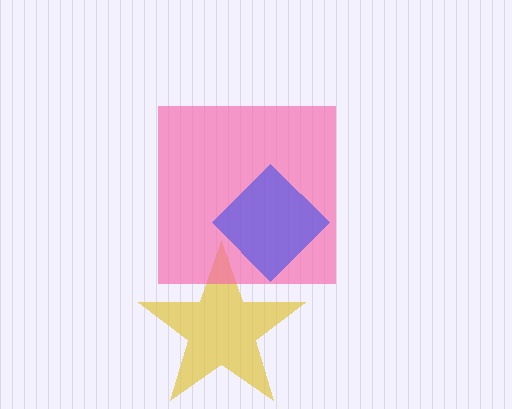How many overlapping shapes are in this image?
There are 3 overlapping shapes in the image.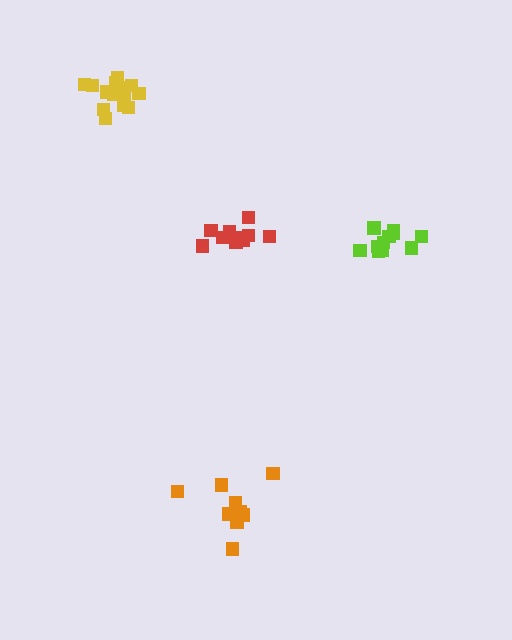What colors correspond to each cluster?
The clusters are colored: red, orange, lime, yellow.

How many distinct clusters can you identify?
There are 4 distinct clusters.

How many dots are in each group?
Group 1: 11 dots, Group 2: 10 dots, Group 3: 11 dots, Group 4: 15 dots (47 total).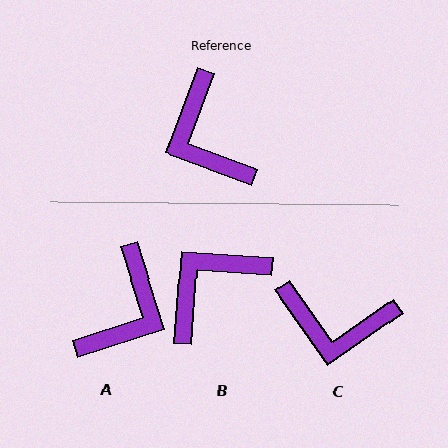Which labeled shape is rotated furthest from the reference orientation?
A, about 128 degrees away.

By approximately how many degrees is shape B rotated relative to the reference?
Approximately 74 degrees clockwise.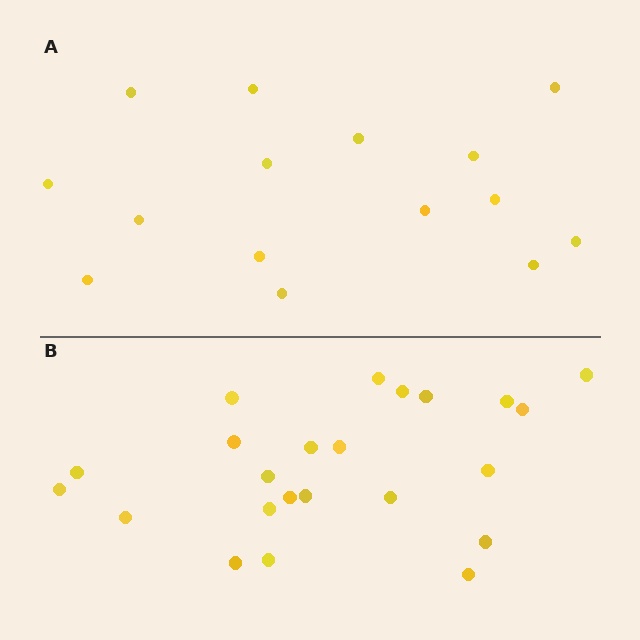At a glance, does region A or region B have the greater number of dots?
Region B (the bottom region) has more dots.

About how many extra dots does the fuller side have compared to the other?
Region B has roughly 8 or so more dots than region A.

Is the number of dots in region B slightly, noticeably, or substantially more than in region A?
Region B has substantially more. The ratio is roughly 1.5 to 1.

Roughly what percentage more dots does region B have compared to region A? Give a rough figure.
About 55% more.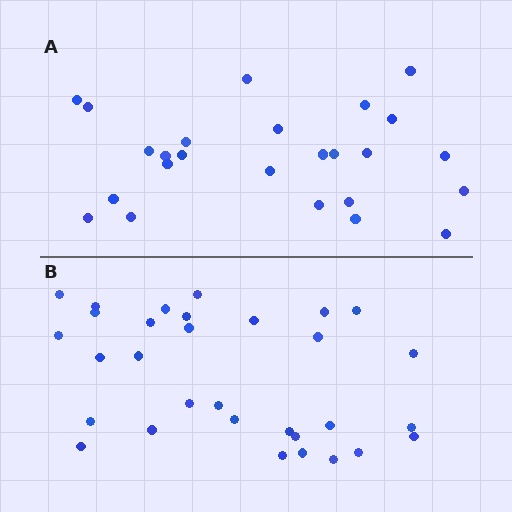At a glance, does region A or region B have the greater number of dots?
Region B (the bottom region) has more dots.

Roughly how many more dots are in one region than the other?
Region B has about 6 more dots than region A.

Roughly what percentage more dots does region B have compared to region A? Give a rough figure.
About 25% more.